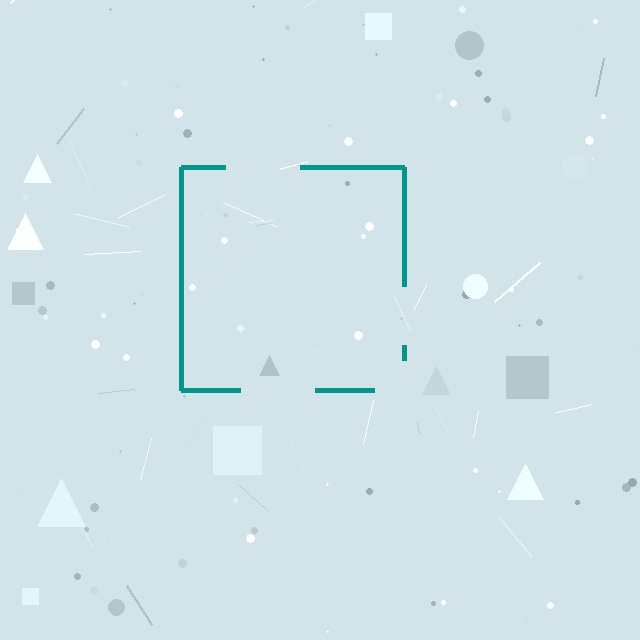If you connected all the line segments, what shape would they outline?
They would outline a square.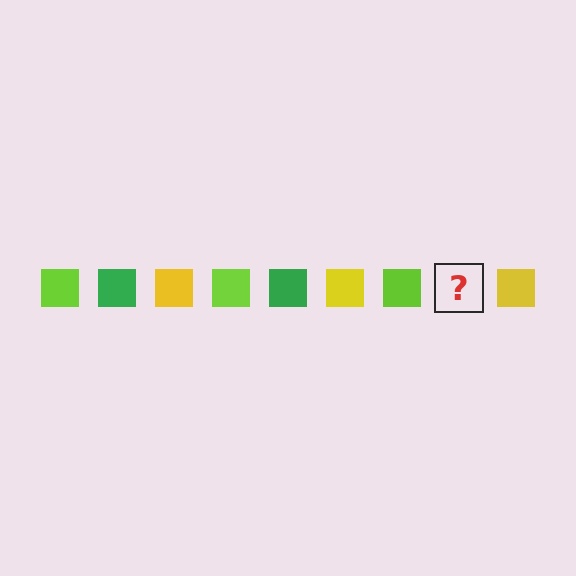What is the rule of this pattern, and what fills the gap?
The rule is that the pattern cycles through lime, green, yellow squares. The gap should be filled with a green square.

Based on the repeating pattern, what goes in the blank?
The blank should be a green square.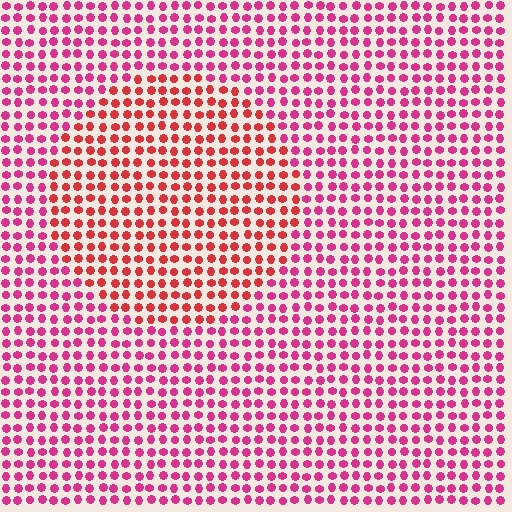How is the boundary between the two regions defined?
The boundary is defined purely by a slight shift in hue (about 30 degrees). Spacing, size, and orientation are identical on both sides.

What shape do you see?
I see a circle.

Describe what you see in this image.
The image is filled with small magenta elements in a uniform arrangement. A circle-shaped region is visible where the elements are tinted to a slightly different hue, forming a subtle color boundary.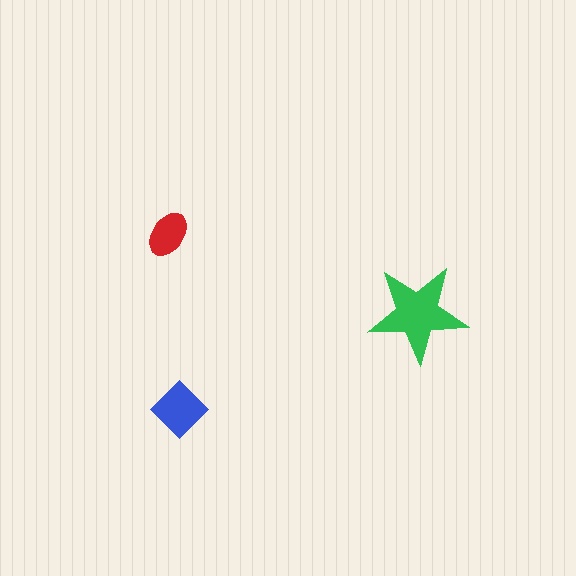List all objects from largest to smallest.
The green star, the blue diamond, the red ellipse.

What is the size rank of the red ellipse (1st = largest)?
3rd.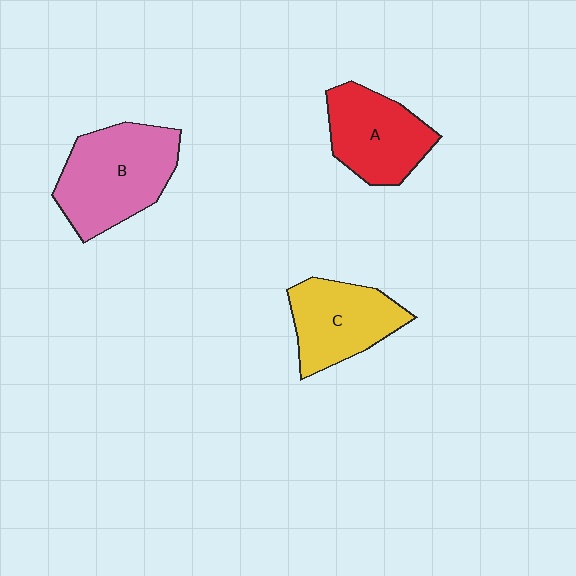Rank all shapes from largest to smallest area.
From largest to smallest: B (pink), A (red), C (yellow).